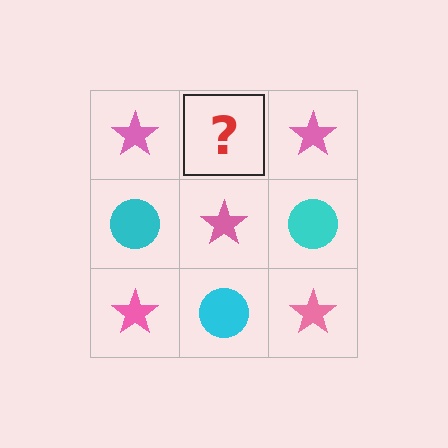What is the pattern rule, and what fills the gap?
The rule is that it alternates pink star and cyan circle in a checkerboard pattern. The gap should be filled with a cyan circle.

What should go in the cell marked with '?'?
The missing cell should contain a cyan circle.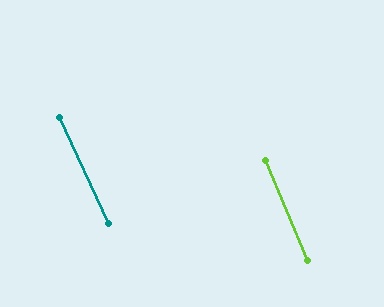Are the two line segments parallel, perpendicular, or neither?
Parallel — their directions differ by only 1.9°.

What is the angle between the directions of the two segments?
Approximately 2 degrees.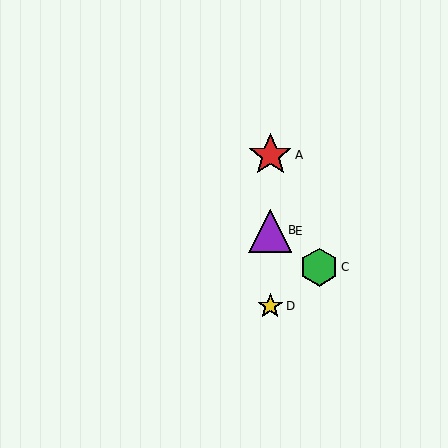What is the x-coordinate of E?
Object E is at x≈270.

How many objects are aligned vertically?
4 objects (A, B, D, E) are aligned vertically.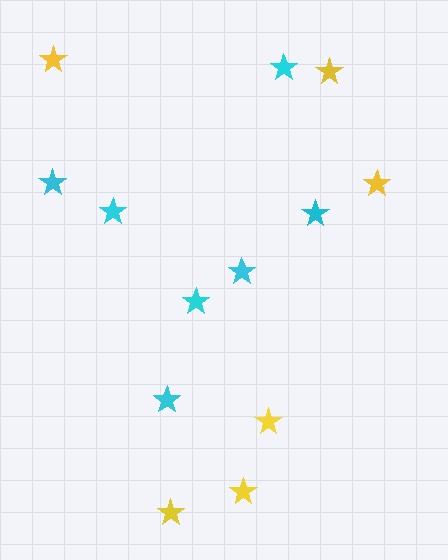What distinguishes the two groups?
There are 2 groups: one group of yellow stars (6) and one group of cyan stars (7).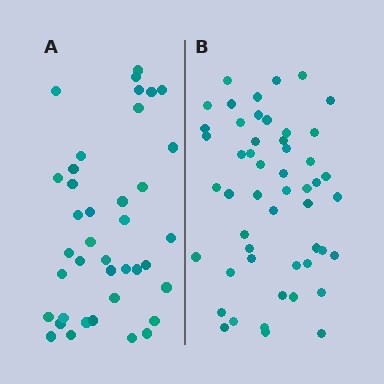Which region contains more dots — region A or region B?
Region B (the right region) has more dots.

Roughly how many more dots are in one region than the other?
Region B has roughly 12 or so more dots than region A.